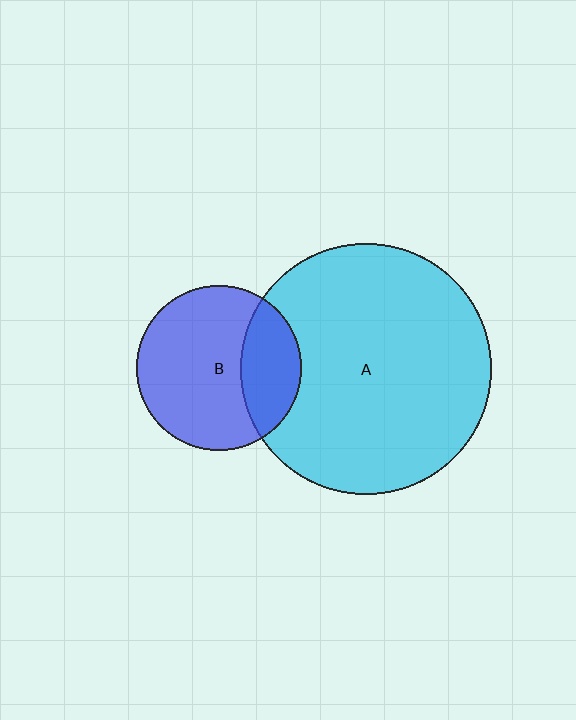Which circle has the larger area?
Circle A (cyan).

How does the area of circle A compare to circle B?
Approximately 2.3 times.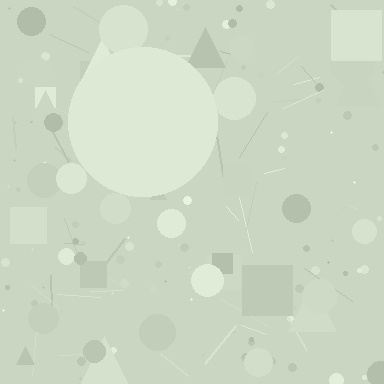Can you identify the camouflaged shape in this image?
The camouflaged shape is a circle.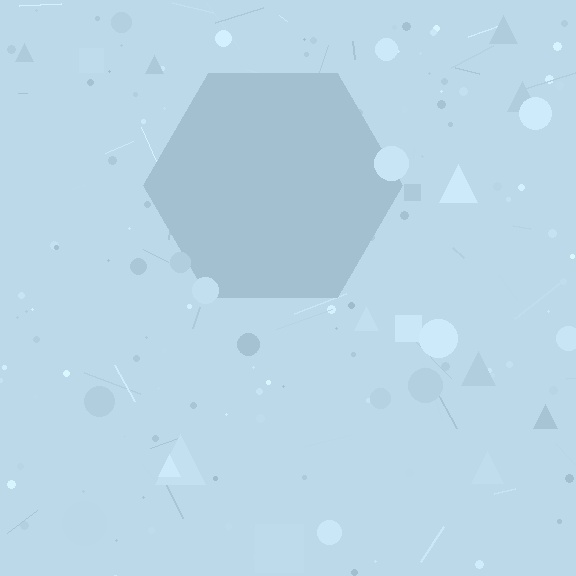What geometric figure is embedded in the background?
A hexagon is embedded in the background.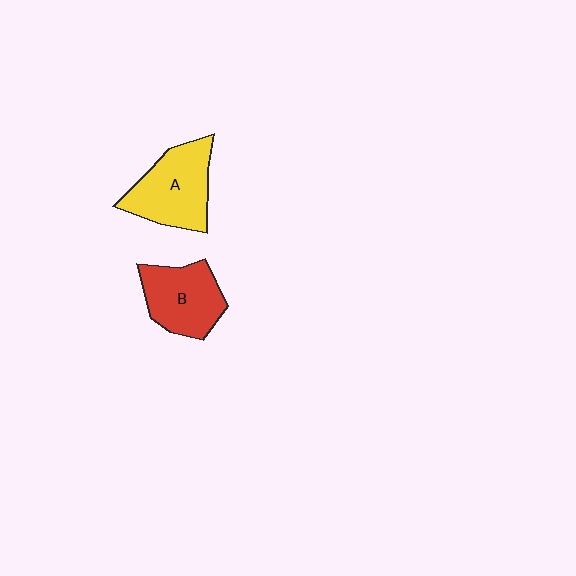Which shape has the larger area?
Shape A (yellow).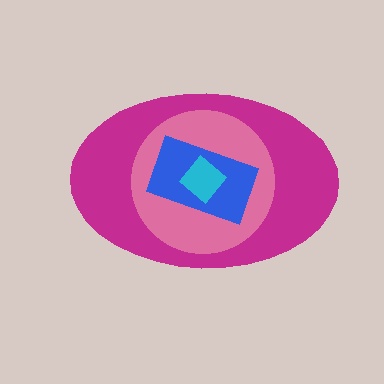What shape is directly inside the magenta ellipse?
The pink circle.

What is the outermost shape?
The magenta ellipse.